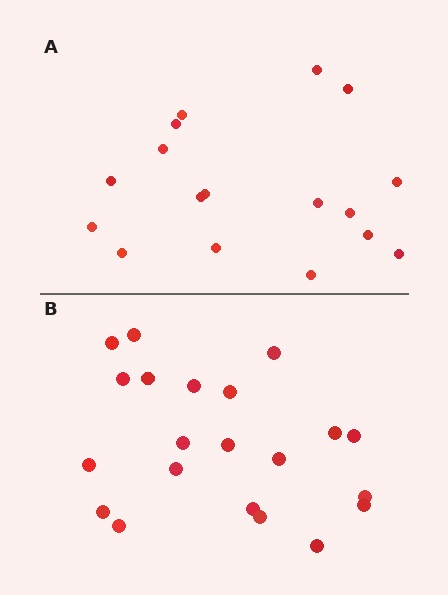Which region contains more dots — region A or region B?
Region B (the bottom region) has more dots.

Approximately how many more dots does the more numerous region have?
Region B has about 4 more dots than region A.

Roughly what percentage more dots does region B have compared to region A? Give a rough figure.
About 25% more.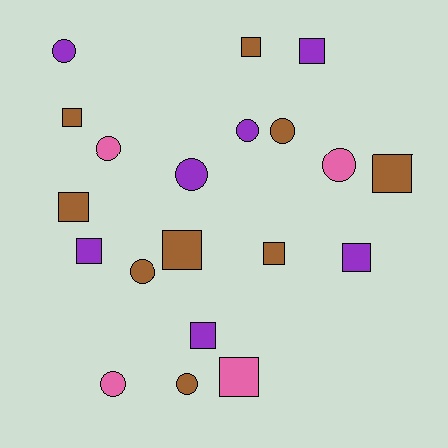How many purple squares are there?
There are 4 purple squares.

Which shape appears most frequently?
Square, with 11 objects.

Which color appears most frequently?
Brown, with 9 objects.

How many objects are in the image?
There are 20 objects.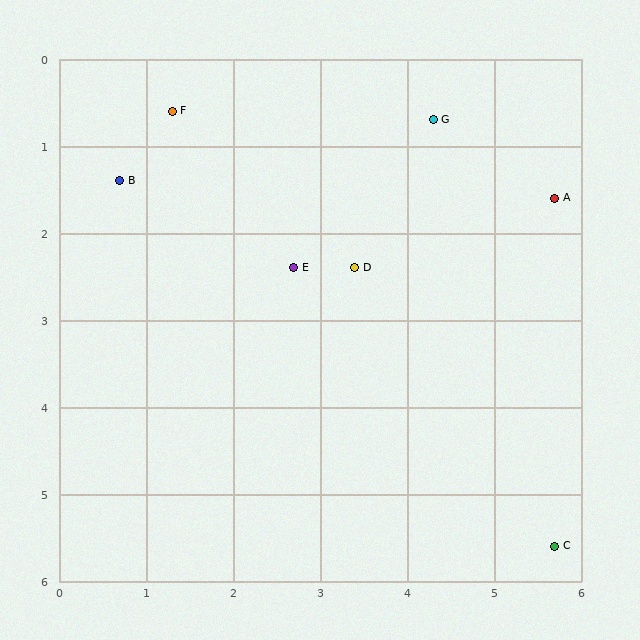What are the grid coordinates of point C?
Point C is at approximately (5.7, 5.6).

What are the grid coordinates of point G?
Point G is at approximately (4.3, 0.7).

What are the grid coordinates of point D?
Point D is at approximately (3.4, 2.4).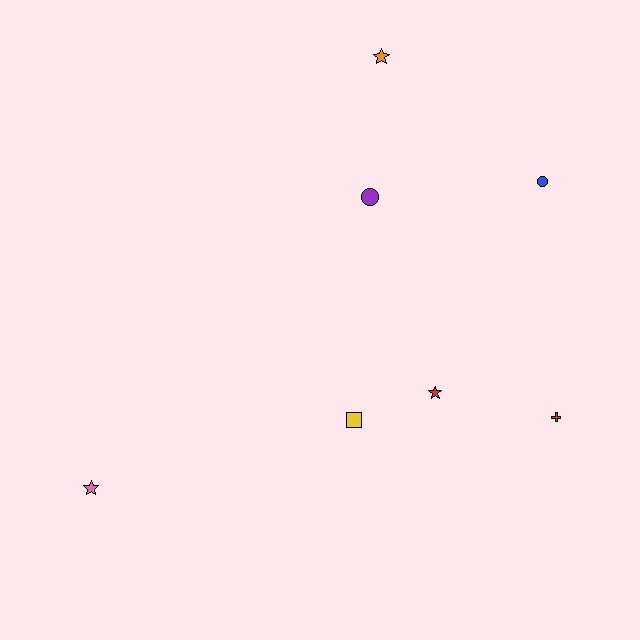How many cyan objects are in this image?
There are no cyan objects.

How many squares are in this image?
There is 1 square.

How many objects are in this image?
There are 7 objects.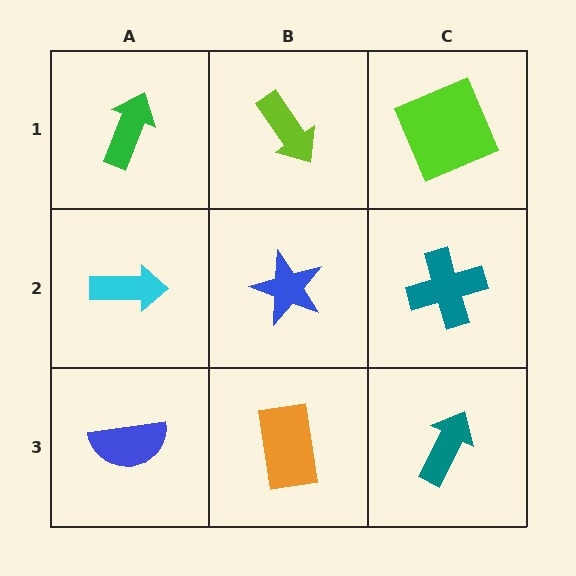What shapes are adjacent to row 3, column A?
A cyan arrow (row 2, column A), an orange rectangle (row 3, column B).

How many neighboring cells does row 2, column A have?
3.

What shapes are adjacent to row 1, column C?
A teal cross (row 2, column C), a lime arrow (row 1, column B).